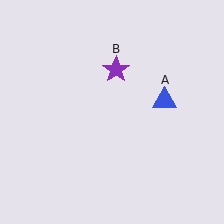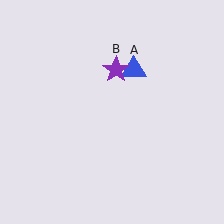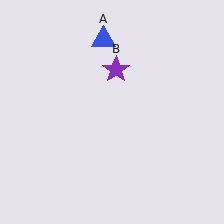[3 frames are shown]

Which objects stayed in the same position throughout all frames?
Purple star (object B) remained stationary.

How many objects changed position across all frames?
1 object changed position: blue triangle (object A).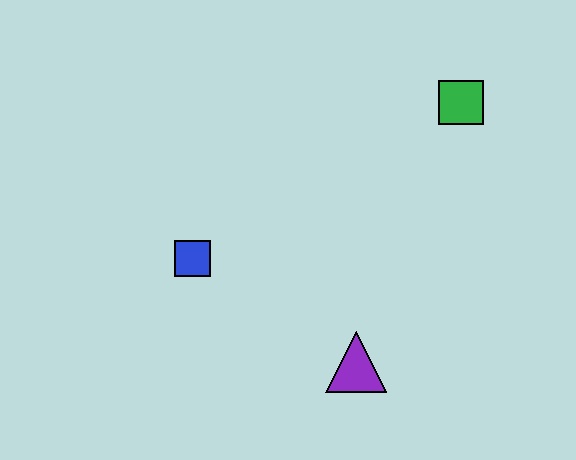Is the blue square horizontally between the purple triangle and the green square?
No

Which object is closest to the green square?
The purple triangle is closest to the green square.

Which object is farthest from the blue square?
The green square is farthest from the blue square.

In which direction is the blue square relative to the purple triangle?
The blue square is to the left of the purple triangle.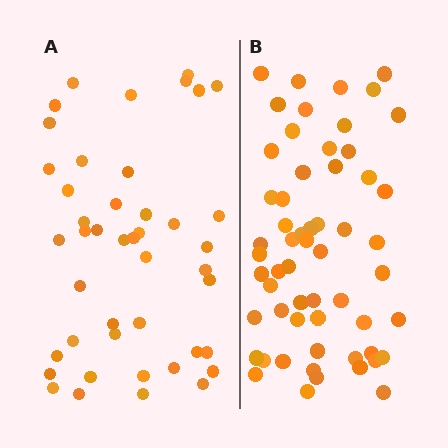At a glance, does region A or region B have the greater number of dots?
Region B (the right region) has more dots.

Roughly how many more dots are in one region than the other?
Region B has approximately 15 more dots than region A.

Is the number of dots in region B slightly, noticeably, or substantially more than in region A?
Region B has noticeably more, but not dramatically so. The ratio is roughly 1.3 to 1.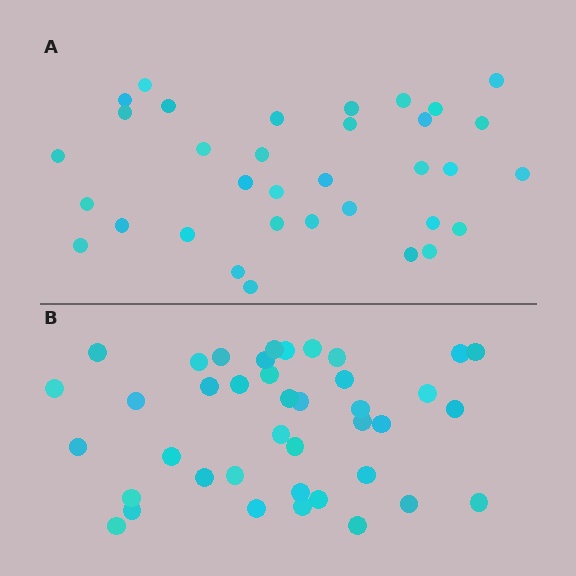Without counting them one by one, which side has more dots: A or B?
Region B (the bottom region) has more dots.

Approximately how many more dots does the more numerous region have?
Region B has about 6 more dots than region A.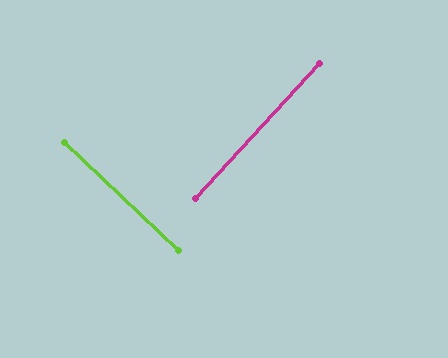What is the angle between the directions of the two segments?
Approximately 89 degrees.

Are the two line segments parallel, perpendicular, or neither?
Perpendicular — they meet at approximately 89°.